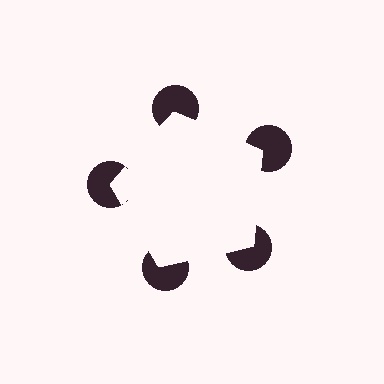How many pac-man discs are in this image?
There are 5 — one at each vertex of the illusory pentagon.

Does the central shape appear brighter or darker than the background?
It typically appears slightly brighter than the background, even though no actual brightness change is drawn.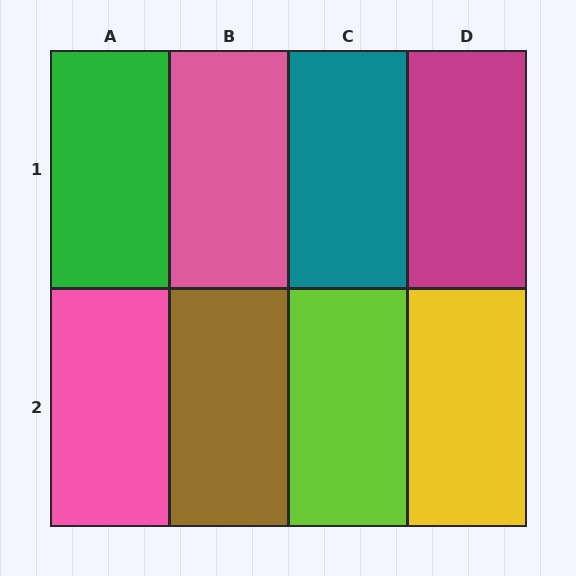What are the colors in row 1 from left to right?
Green, pink, teal, magenta.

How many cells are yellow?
1 cell is yellow.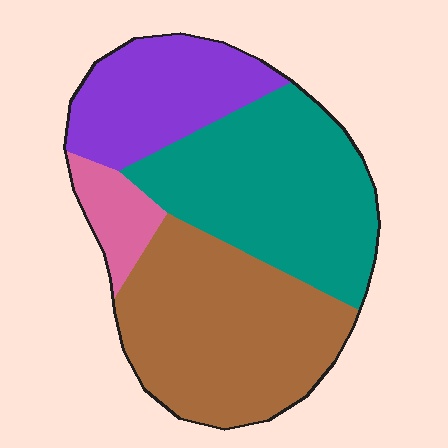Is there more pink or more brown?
Brown.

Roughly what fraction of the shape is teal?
Teal covers roughly 35% of the shape.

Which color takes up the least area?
Pink, at roughly 5%.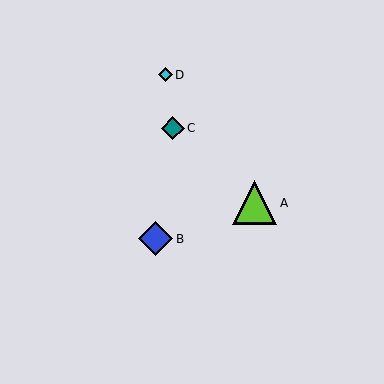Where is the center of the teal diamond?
The center of the teal diamond is at (173, 128).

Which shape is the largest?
The lime triangle (labeled A) is the largest.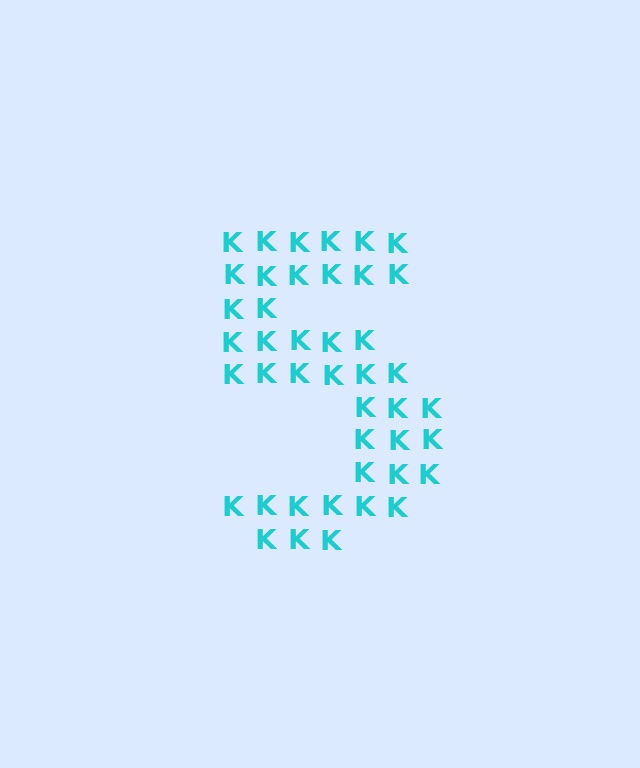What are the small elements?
The small elements are letter K's.